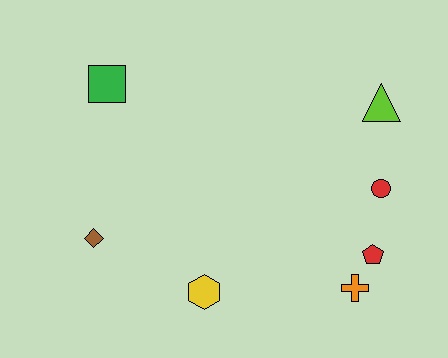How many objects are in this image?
There are 7 objects.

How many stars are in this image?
There are no stars.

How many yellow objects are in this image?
There is 1 yellow object.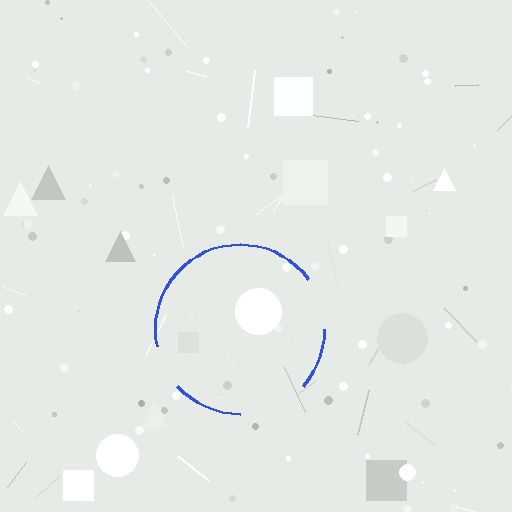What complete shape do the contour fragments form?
The contour fragments form a circle.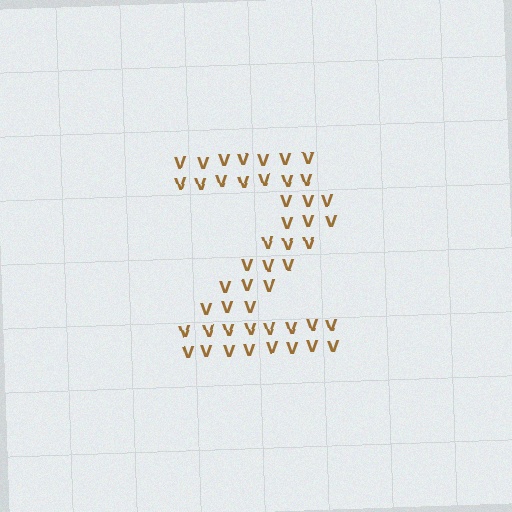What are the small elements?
The small elements are letter V's.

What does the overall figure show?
The overall figure shows the digit 2.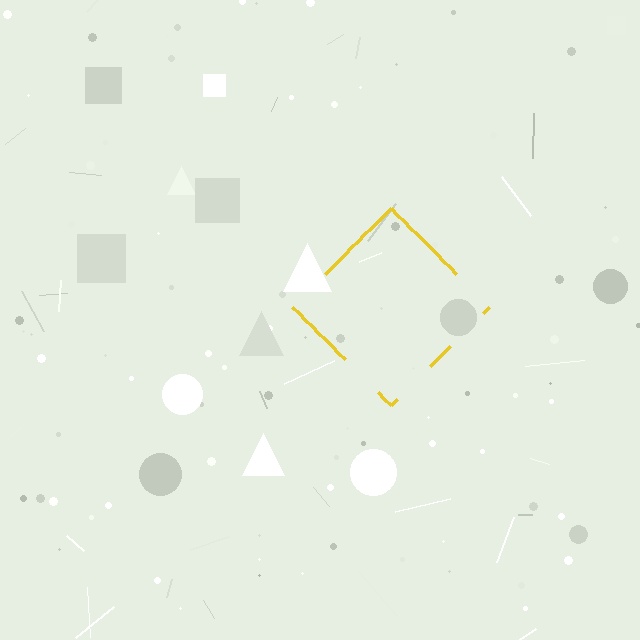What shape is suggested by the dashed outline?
The dashed outline suggests a diamond.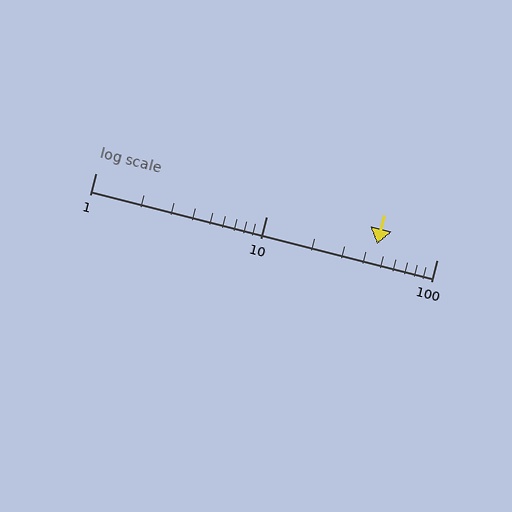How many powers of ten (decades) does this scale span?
The scale spans 2 decades, from 1 to 100.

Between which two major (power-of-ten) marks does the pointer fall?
The pointer is between 10 and 100.